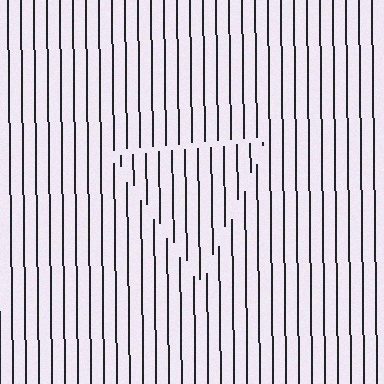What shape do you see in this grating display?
An illusory triangle. The interior of the shape contains the same grating, shifted by half a period — the contour is defined by the phase discontinuity where line-ends from the inner and outer gratings abut.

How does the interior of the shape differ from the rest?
The interior of the shape contains the same grating, shifted by half a period — the contour is defined by the phase discontinuity where line-ends from the inner and outer gratings abut.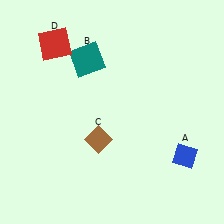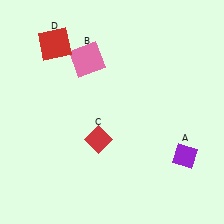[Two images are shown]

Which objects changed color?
A changed from blue to purple. B changed from teal to pink. C changed from brown to red.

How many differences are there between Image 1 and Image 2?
There are 3 differences between the two images.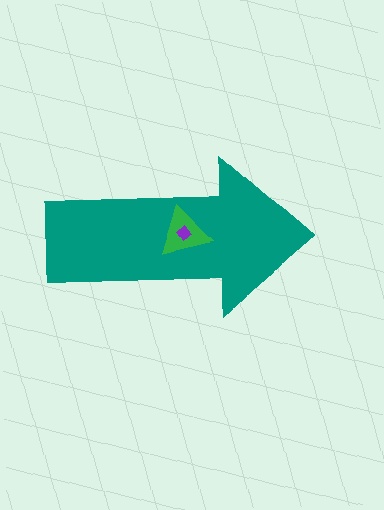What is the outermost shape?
The teal arrow.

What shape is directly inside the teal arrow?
The green triangle.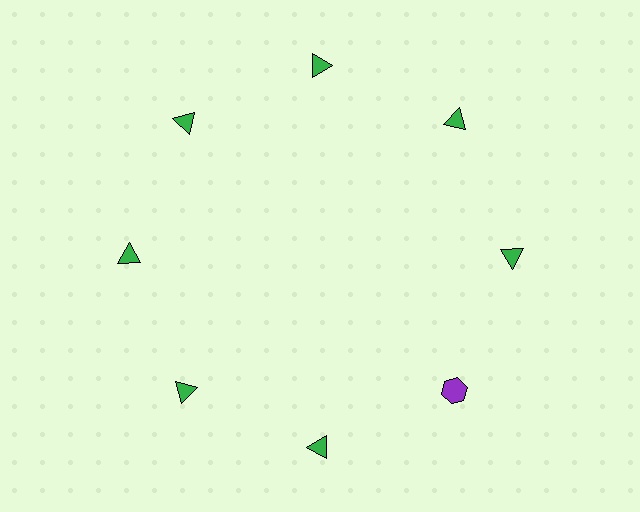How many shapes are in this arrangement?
There are 8 shapes arranged in a ring pattern.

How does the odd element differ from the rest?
It differs in both color (purple instead of green) and shape (hexagon instead of triangle).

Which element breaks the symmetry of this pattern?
The purple hexagon at roughly the 4 o'clock position breaks the symmetry. All other shapes are green triangles.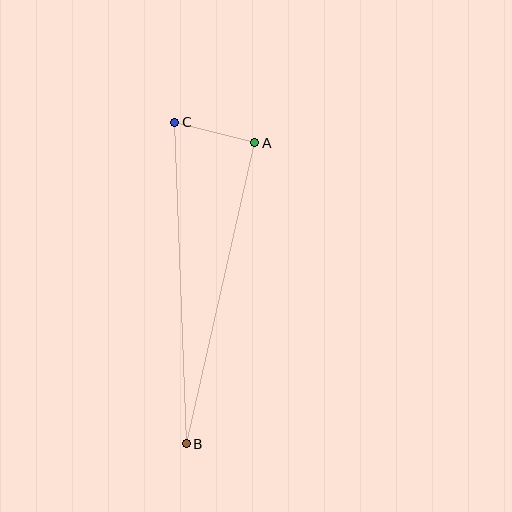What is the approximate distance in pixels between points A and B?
The distance between A and B is approximately 308 pixels.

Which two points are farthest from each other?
Points B and C are farthest from each other.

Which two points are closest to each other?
Points A and C are closest to each other.